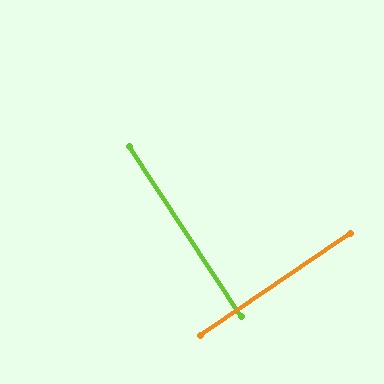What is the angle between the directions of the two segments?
Approximately 89 degrees.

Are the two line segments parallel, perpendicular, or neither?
Perpendicular — they meet at approximately 89°.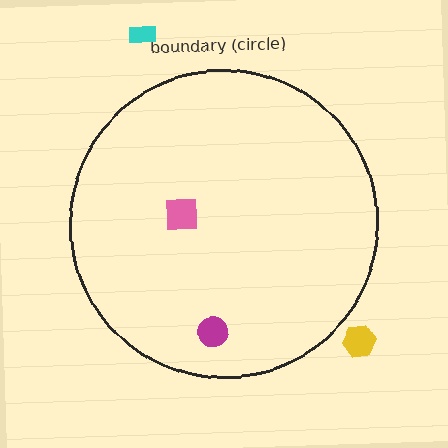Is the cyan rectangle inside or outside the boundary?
Outside.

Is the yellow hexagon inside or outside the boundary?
Outside.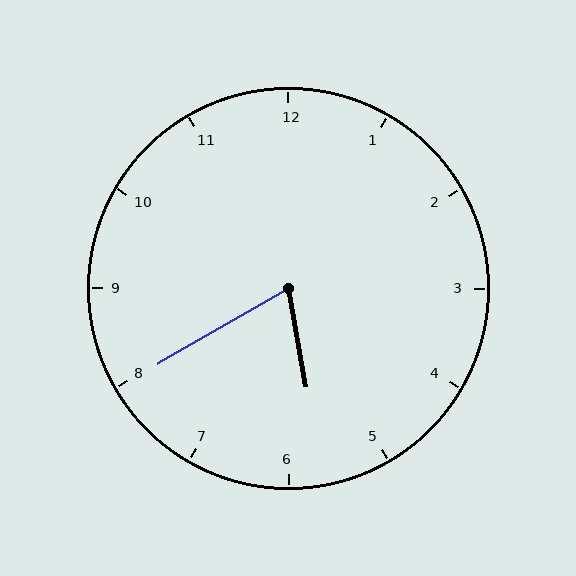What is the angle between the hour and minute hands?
Approximately 70 degrees.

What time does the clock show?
5:40.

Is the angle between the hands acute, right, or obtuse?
It is acute.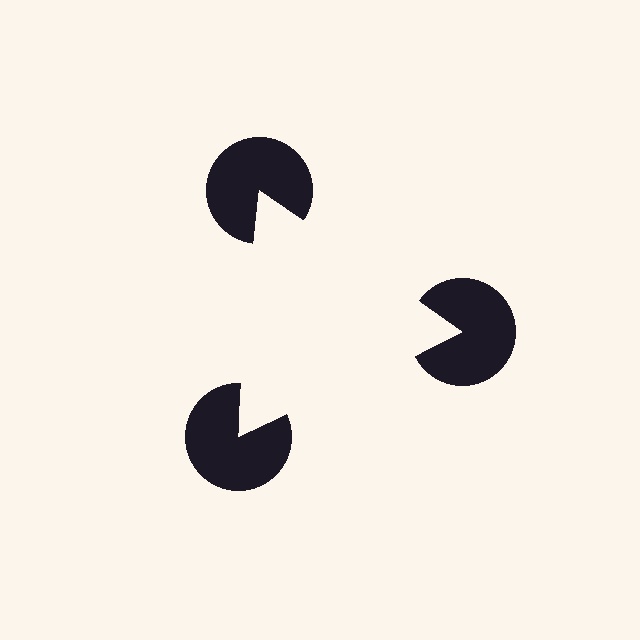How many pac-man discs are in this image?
There are 3 — one at each vertex of the illusory triangle.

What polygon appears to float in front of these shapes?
An illusory triangle — its edges are inferred from the aligned wedge cuts in the pac-man discs, not physically drawn.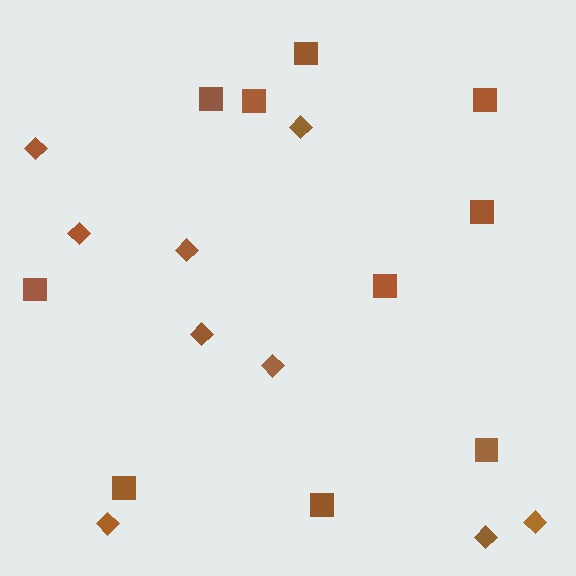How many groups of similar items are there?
There are 2 groups: one group of squares (10) and one group of diamonds (9).